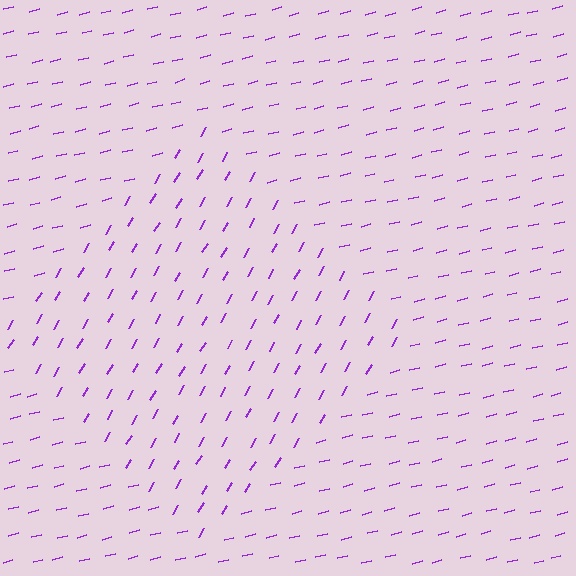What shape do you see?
I see a diamond.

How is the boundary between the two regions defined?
The boundary is defined purely by a change in line orientation (approximately 45 degrees difference). All lines are the same color and thickness.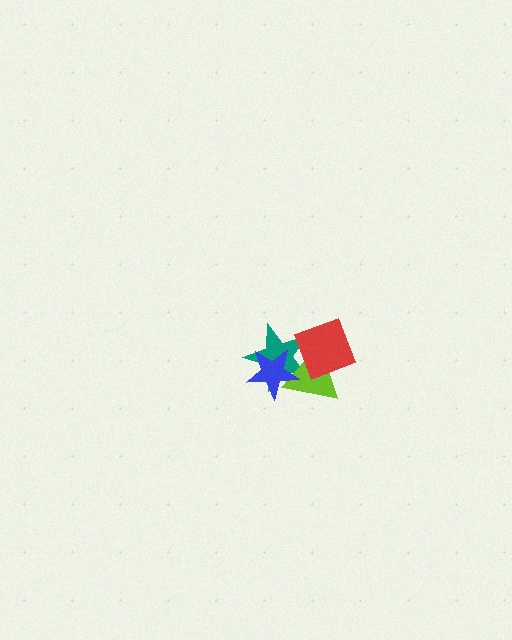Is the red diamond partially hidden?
No, no other shape covers it.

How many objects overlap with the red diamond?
2 objects overlap with the red diamond.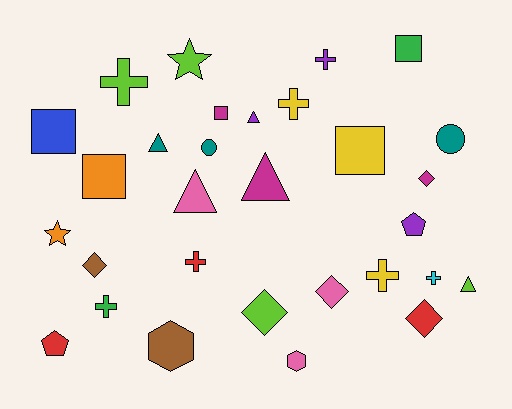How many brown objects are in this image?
There are 2 brown objects.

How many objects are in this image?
There are 30 objects.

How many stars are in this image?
There are 2 stars.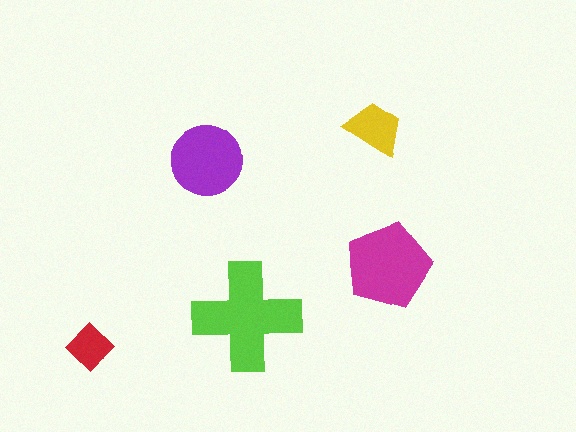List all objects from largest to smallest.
The lime cross, the magenta pentagon, the purple circle, the yellow trapezoid, the red diamond.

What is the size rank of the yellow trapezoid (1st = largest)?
4th.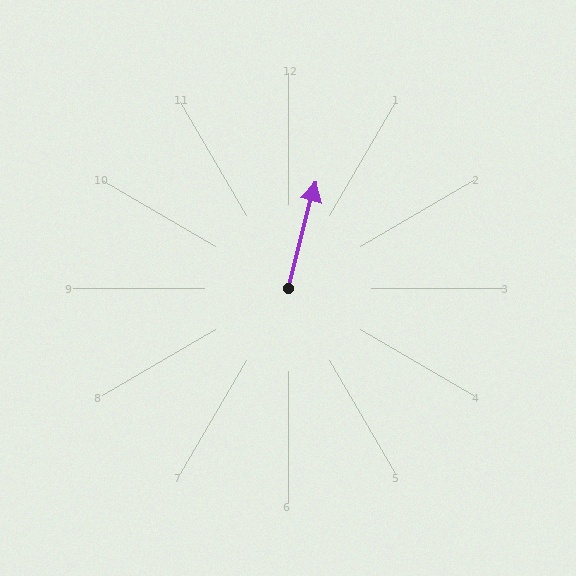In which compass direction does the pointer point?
North.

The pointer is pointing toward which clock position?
Roughly 12 o'clock.